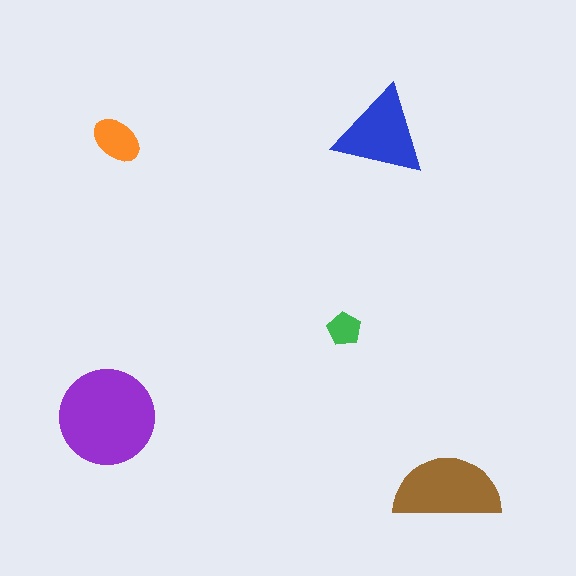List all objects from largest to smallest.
The purple circle, the brown semicircle, the blue triangle, the orange ellipse, the green pentagon.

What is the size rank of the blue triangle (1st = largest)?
3rd.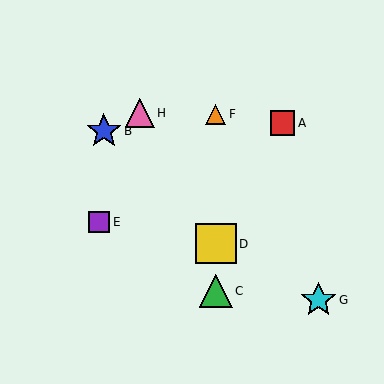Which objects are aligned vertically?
Objects C, D, F are aligned vertically.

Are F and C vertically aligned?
Yes, both are at x≈216.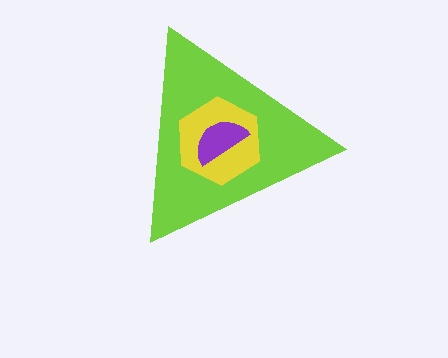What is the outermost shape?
The lime triangle.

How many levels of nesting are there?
3.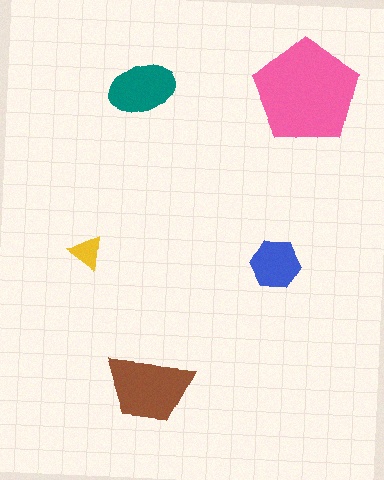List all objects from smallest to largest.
The yellow triangle, the blue hexagon, the teal ellipse, the brown trapezoid, the pink pentagon.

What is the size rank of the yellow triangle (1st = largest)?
5th.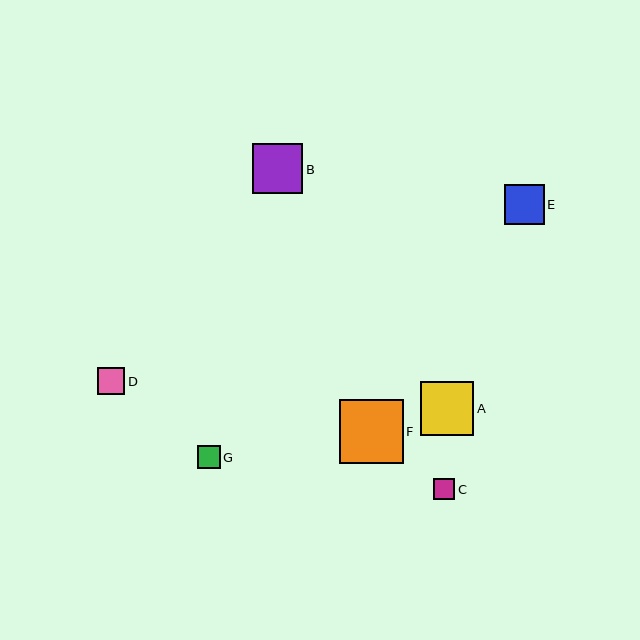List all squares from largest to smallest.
From largest to smallest: F, A, B, E, D, G, C.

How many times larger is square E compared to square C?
Square E is approximately 1.9 times the size of square C.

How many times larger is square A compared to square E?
Square A is approximately 1.4 times the size of square E.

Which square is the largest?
Square F is the largest with a size of approximately 64 pixels.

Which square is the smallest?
Square C is the smallest with a size of approximately 21 pixels.